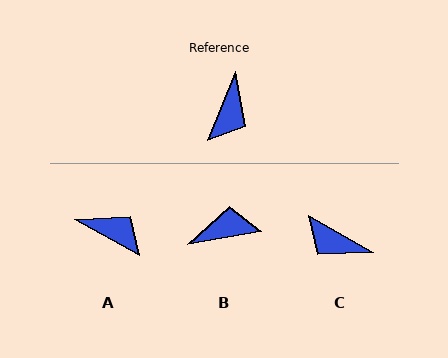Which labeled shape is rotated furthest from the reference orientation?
B, about 122 degrees away.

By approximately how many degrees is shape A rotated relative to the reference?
Approximately 83 degrees counter-clockwise.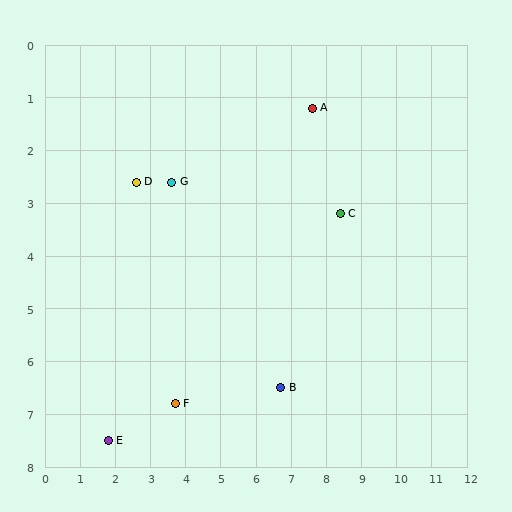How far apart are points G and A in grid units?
Points G and A are about 4.2 grid units apart.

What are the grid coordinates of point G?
Point G is at approximately (3.6, 2.6).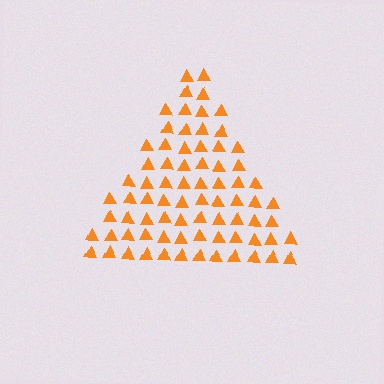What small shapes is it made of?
It is made of small triangles.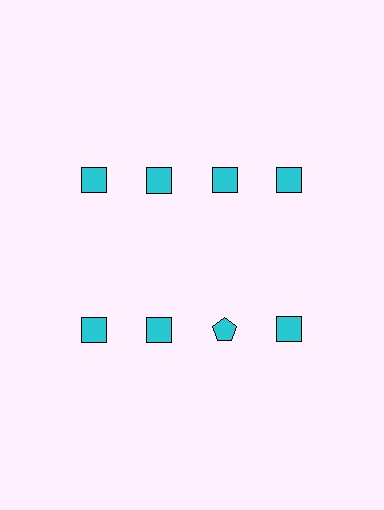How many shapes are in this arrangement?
There are 8 shapes arranged in a grid pattern.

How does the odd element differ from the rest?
It has a different shape: pentagon instead of square.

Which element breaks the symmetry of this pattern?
The cyan pentagon in the second row, center column breaks the symmetry. All other shapes are cyan squares.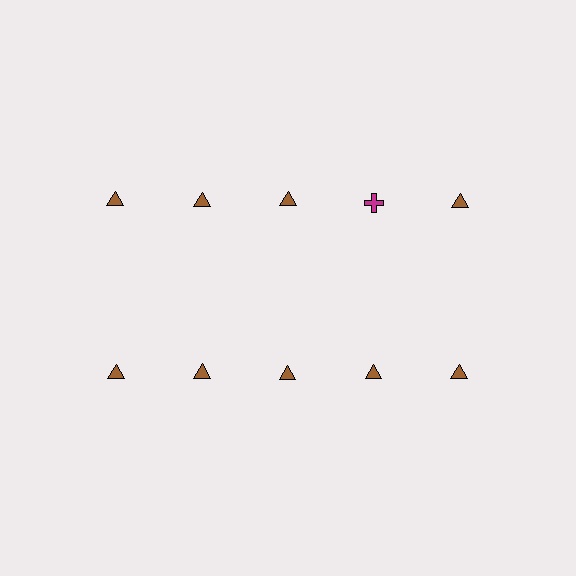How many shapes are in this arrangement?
There are 10 shapes arranged in a grid pattern.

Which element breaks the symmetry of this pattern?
The magenta cross in the top row, second from right column breaks the symmetry. All other shapes are brown triangles.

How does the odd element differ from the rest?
It differs in both color (magenta instead of brown) and shape (cross instead of triangle).